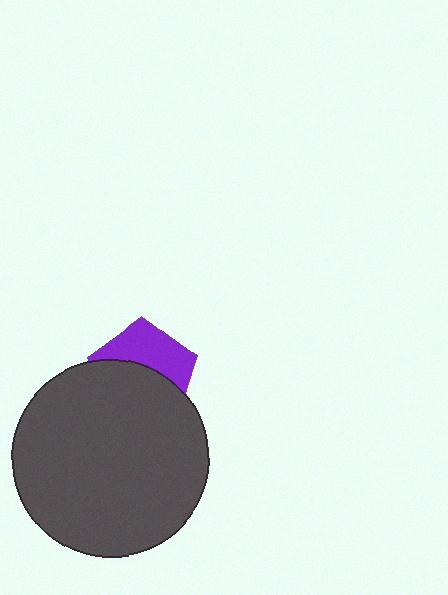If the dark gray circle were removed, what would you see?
You would see the complete purple pentagon.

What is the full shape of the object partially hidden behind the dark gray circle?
The partially hidden object is a purple pentagon.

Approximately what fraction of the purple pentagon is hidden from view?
Roughly 56% of the purple pentagon is hidden behind the dark gray circle.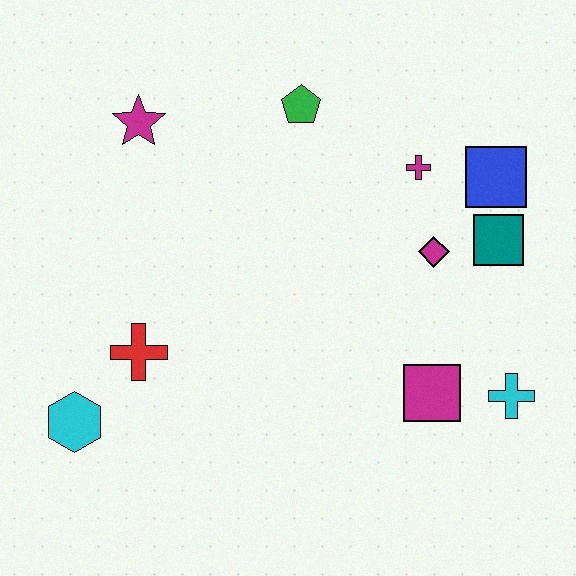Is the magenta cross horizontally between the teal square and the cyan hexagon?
Yes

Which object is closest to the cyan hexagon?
The red cross is closest to the cyan hexagon.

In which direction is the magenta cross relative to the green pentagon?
The magenta cross is to the right of the green pentagon.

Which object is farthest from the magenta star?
The cyan cross is farthest from the magenta star.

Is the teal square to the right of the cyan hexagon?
Yes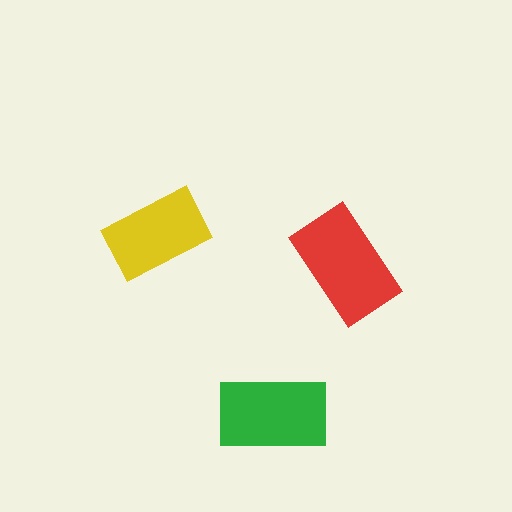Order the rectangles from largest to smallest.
the red one, the green one, the yellow one.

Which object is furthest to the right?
The red rectangle is rightmost.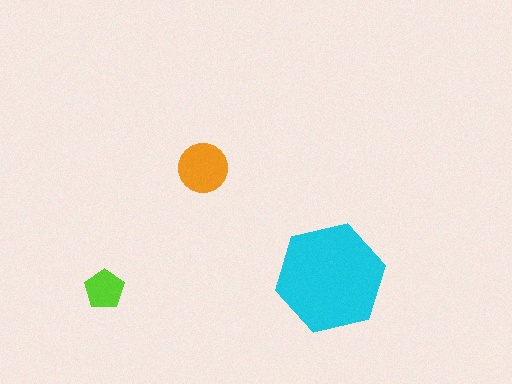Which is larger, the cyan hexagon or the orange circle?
The cyan hexagon.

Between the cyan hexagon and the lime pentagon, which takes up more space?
The cyan hexagon.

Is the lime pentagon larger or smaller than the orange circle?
Smaller.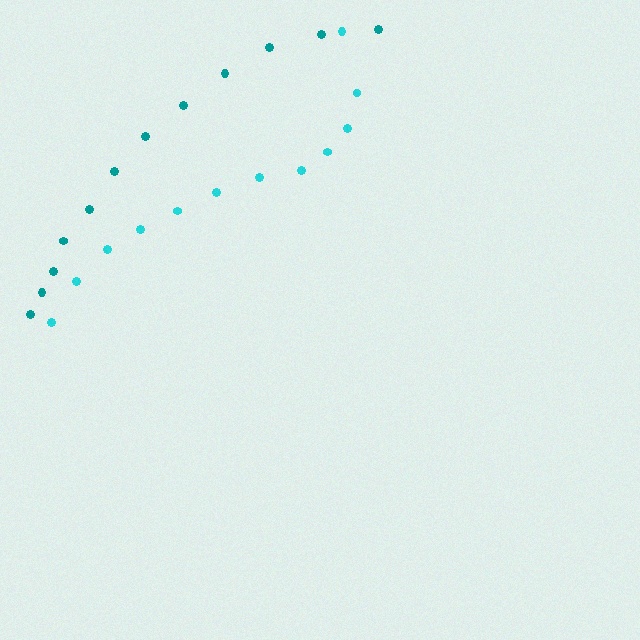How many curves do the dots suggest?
There are 2 distinct paths.